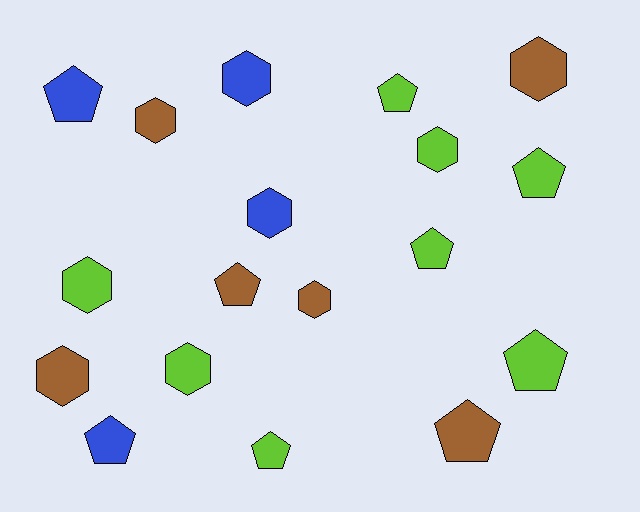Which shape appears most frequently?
Hexagon, with 9 objects.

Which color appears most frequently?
Lime, with 8 objects.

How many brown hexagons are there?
There are 4 brown hexagons.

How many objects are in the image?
There are 18 objects.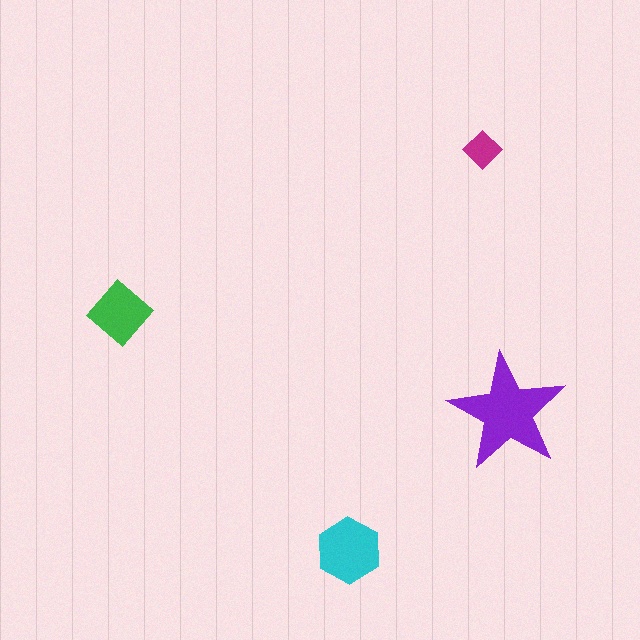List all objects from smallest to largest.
The magenta diamond, the green diamond, the cyan hexagon, the purple star.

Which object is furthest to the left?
The green diamond is leftmost.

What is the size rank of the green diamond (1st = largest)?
3rd.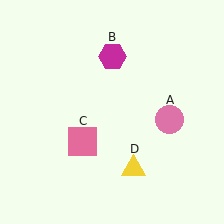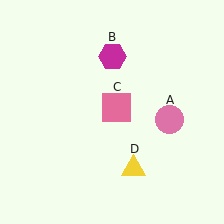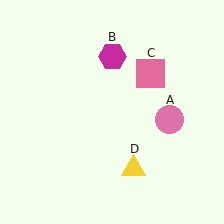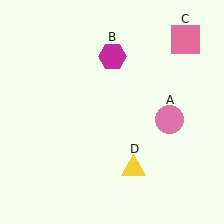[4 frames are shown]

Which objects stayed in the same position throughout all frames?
Pink circle (object A) and magenta hexagon (object B) and yellow triangle (object D) remained stationary.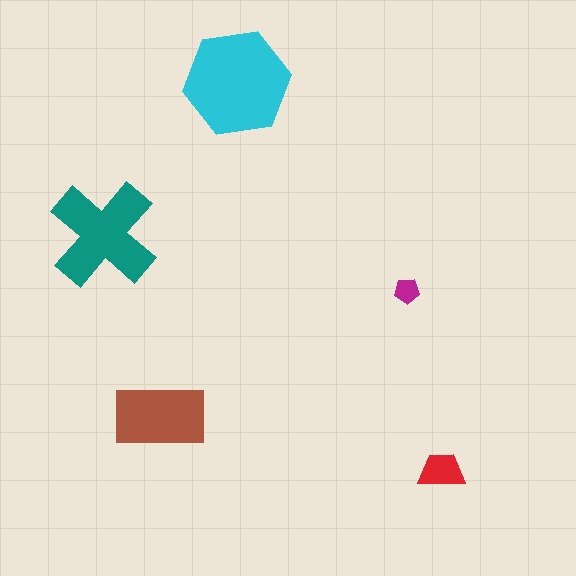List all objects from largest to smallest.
The cyan hexagon, the teal cross, the brown rectangle, the red trapezoid, the magenta pentagon.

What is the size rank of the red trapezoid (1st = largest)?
4th.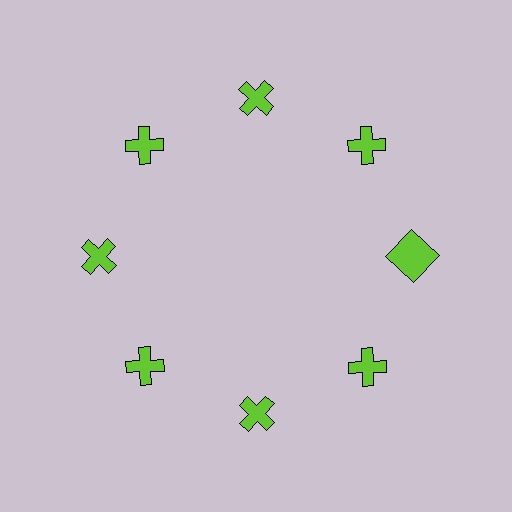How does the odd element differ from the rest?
It has a different shape: square instead of cross.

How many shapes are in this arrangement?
There are 8 shapes arranged in a ring pattern.